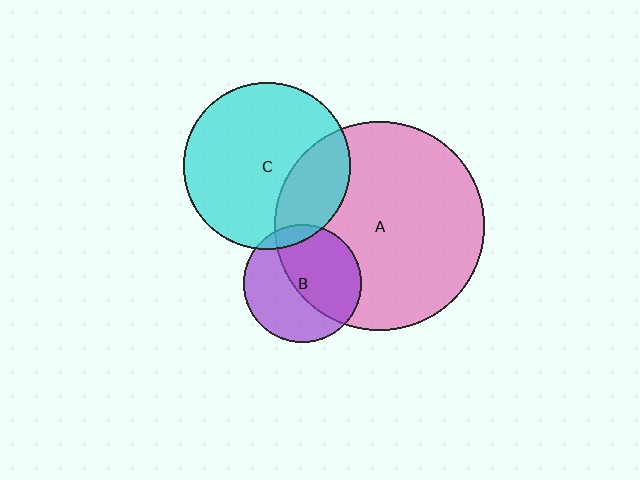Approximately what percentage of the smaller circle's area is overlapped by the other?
Approximately 10%.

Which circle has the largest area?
Circle A (pink).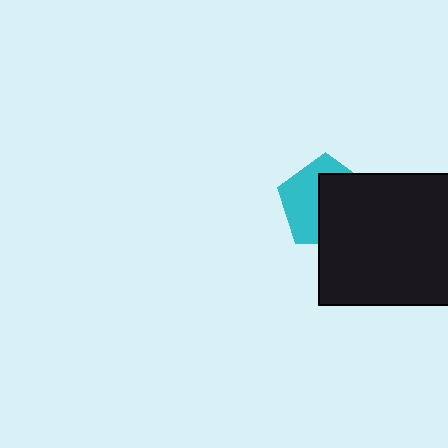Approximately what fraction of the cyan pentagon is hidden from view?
Roughly 54% of the cyan pentagon is hidden behind the black square.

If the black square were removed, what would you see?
You would see the complete cyan pentagon.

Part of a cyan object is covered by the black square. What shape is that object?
It is a pentagon.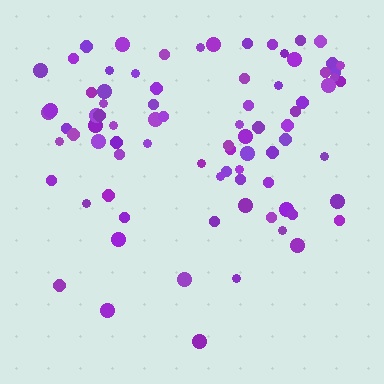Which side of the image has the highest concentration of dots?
The top.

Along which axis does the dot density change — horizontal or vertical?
Vertical.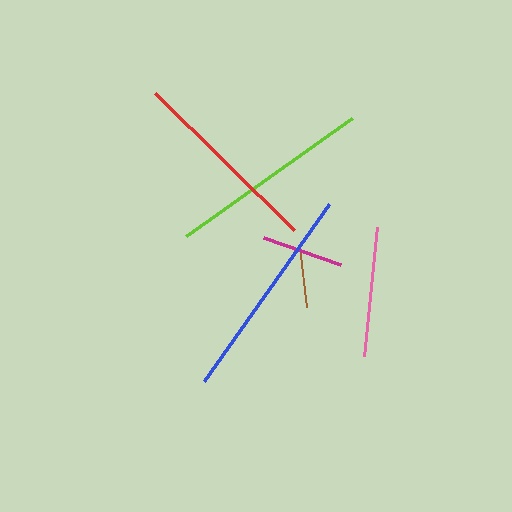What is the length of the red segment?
The red segment is approximately 194 pixels long.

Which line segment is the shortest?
The brown line is the shortest at approximately 60 pixels.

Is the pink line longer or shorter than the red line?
The red line is longer than the pink line.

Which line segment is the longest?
The blue line is the longest at approximately 216 pixels.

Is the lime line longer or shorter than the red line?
The lime line is longer than the red line.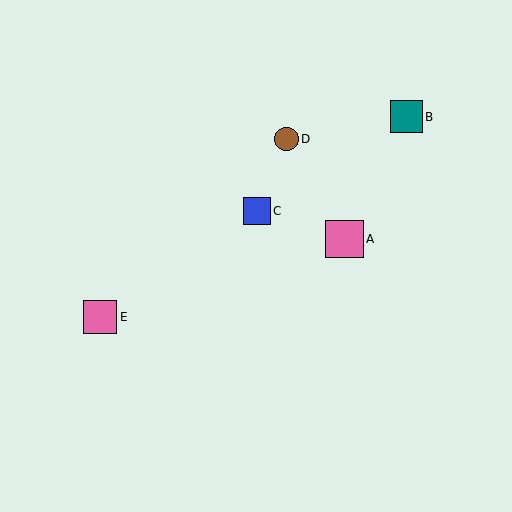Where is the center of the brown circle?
The center of the brown circle is at (286, 139).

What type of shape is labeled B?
Shape B is a teal square.